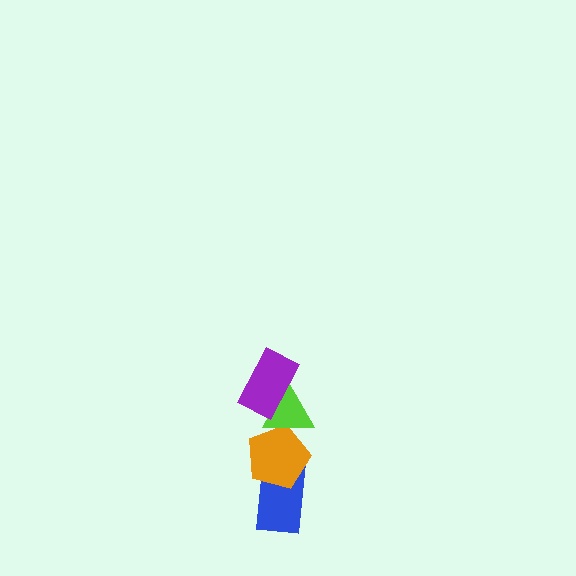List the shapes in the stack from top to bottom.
From top to bottom: the purple rectangle, the lime triangle, the orange pentagon, the blue rectangle.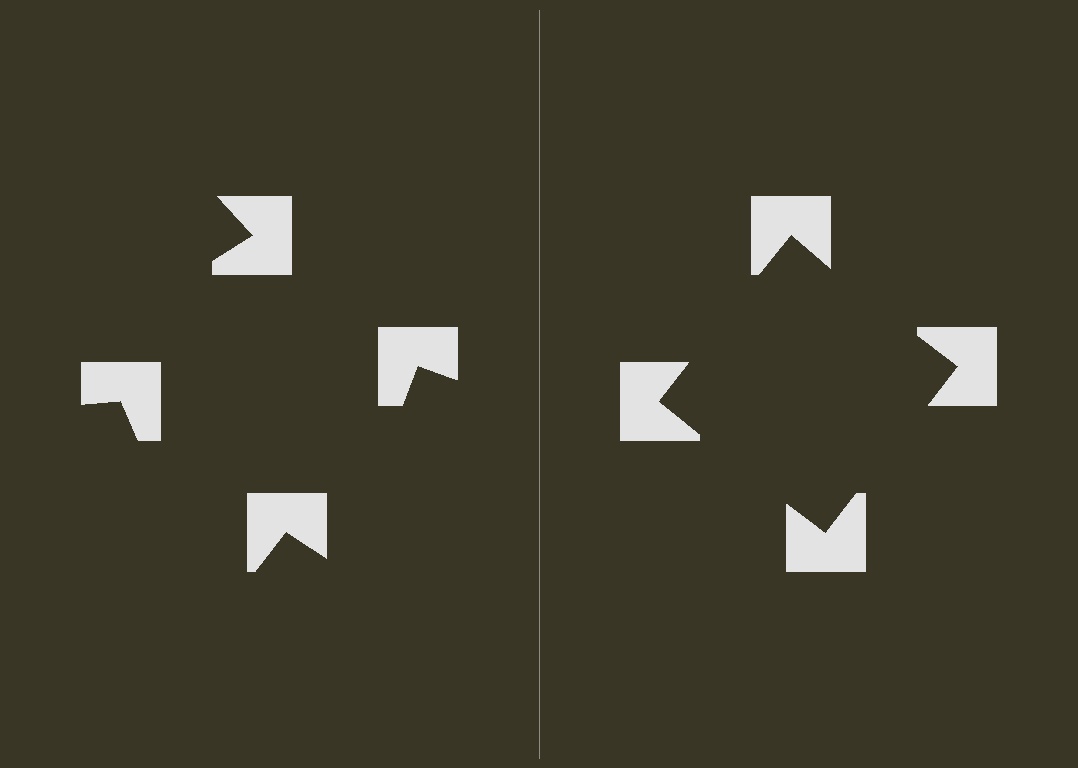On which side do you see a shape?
An illusory square appears on the right side. On the left side the wedge cuts are rotated, so no coherent shape forms.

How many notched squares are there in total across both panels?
8 — 4 on each side.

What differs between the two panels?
The notched squares are positioned identically on both sides; only the wedge orientations differ. On the right they align to a square; on the left they are misaligned.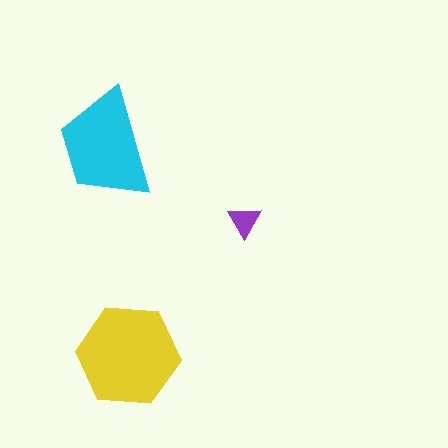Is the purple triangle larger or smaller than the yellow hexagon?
Smaller.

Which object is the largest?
The yellow hexagon.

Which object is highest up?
The cyan trapezoid is topmost.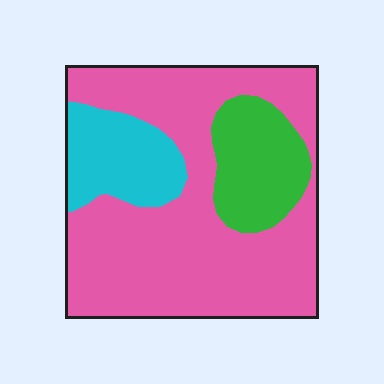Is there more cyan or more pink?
Pink.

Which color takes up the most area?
Pink, at roughly 70%.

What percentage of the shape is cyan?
Cyan covers 16% of the shape.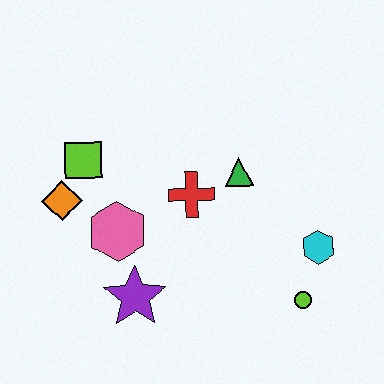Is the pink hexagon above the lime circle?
Yes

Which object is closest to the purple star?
The pink hexagon is closest to the purple star.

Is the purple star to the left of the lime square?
No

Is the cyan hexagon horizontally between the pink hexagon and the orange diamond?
No